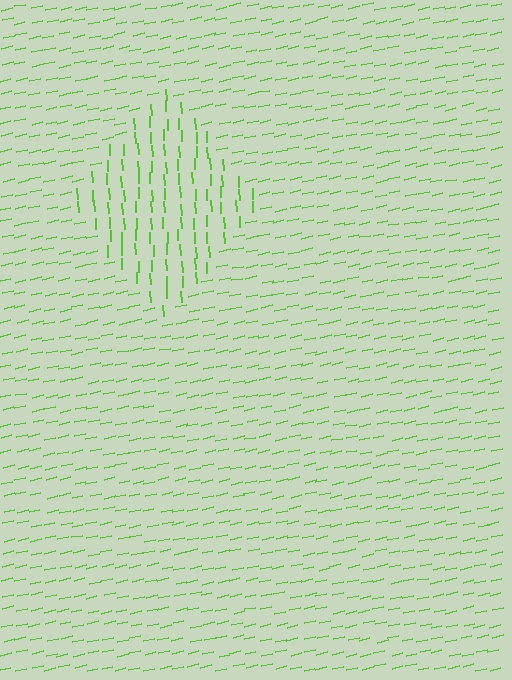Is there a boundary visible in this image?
Yes, there is a texture boundary formed by a change in line orientation.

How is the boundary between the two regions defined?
The boundary is defined purely by a change in line orientation (approximately 80 degrees difference). All lines are the same color and thickness.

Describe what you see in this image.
The image is filled with small lime line segments. A diamond region in the image has lines oriented differently from the surrounding lines, creating a visible texture boundary.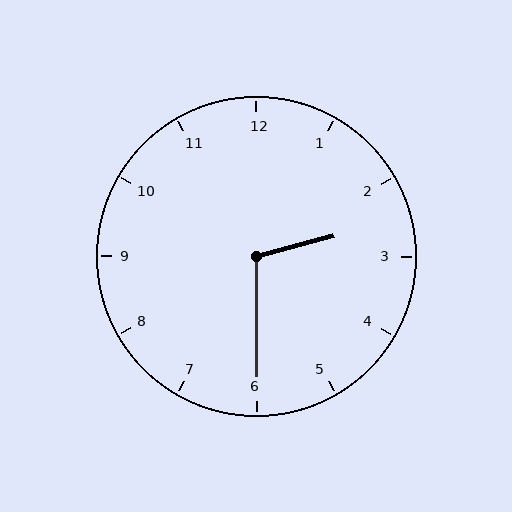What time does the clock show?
2:30.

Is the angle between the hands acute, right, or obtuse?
It is obtuse.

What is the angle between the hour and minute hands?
Approximately 105 degrees.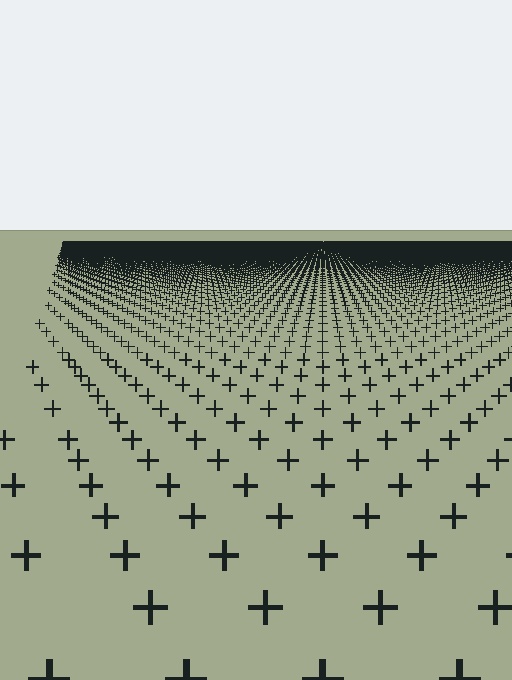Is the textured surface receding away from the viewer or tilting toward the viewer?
The surface is receding away from the viewer. Texture elements get smaller and denser toward the top.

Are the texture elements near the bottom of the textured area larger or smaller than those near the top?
Larger. Near the bottom, elements are closer to the viewer and appear at a bigger on-screen size.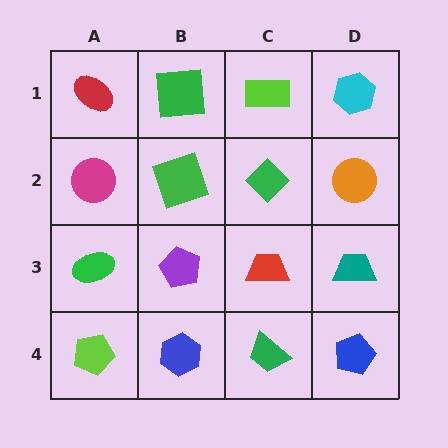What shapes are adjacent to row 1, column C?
A green diamond (row 2, column C), a green square (row 1, column B), a cyan hexagon (row 1, column D).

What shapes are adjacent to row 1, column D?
An orange circle (row 2, column D), a lime rectangle (row 1, column C).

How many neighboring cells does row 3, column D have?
3.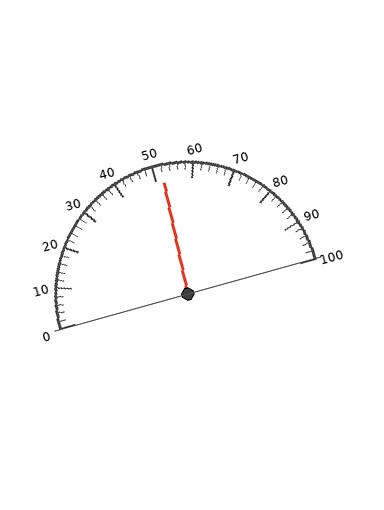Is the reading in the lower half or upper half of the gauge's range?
The reading is in the upper half of the range (0 to 100).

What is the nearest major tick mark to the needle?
The nearest major tick mark is 50.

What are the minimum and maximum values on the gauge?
The gauge ranges from 0 to 100.